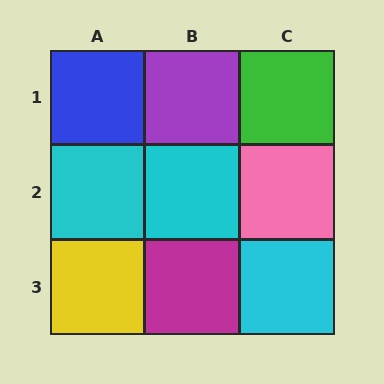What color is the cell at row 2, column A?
Cyan.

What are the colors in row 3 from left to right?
Yellow, magenta, cyan.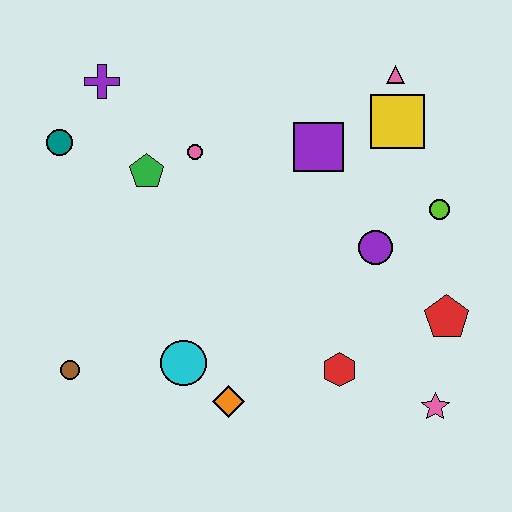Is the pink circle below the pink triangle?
Yes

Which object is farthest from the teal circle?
The pink star is farthest from the teal circle.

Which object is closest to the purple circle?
The lime circle is closest to the purple circle.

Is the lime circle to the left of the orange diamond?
No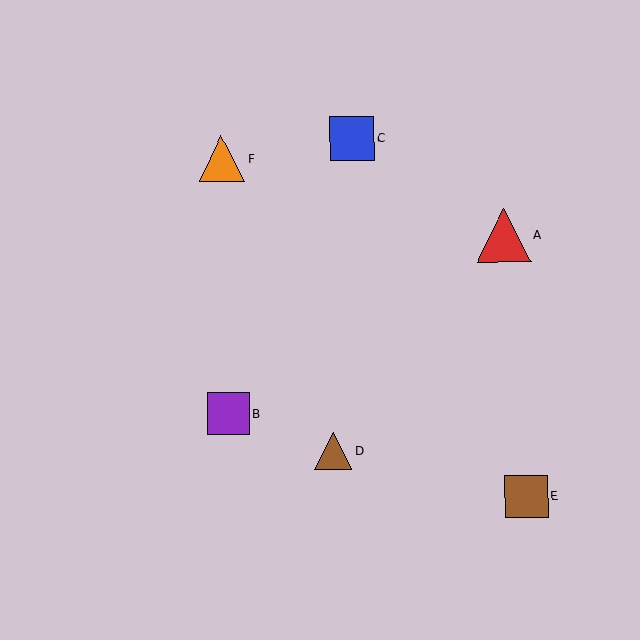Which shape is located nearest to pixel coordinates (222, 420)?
The purple square (labeled B) at (228, 413) is nearest to that location.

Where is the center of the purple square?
The center of the purple square is at (228, 413).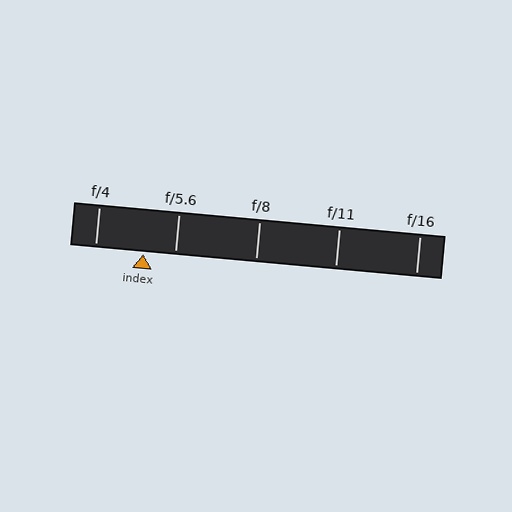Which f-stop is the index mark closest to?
The index mark is closest to f/5.6.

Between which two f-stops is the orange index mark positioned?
The index mark is between f/4 and f/5.6.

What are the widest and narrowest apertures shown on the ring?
The widest aperture shown is f/4 and the narrowest is f/16.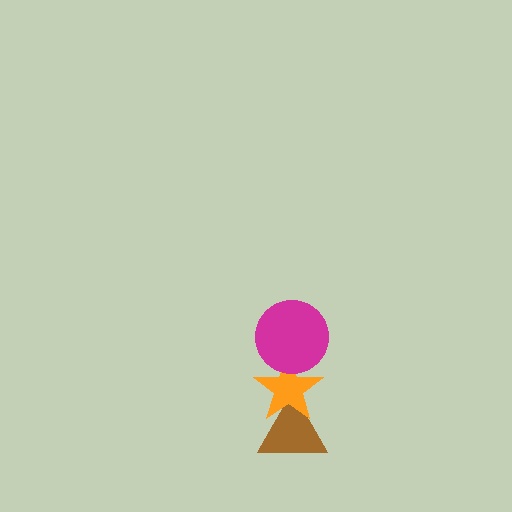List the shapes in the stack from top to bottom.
From top to bottom: the magenta circle, the orange star, the brown triangle.